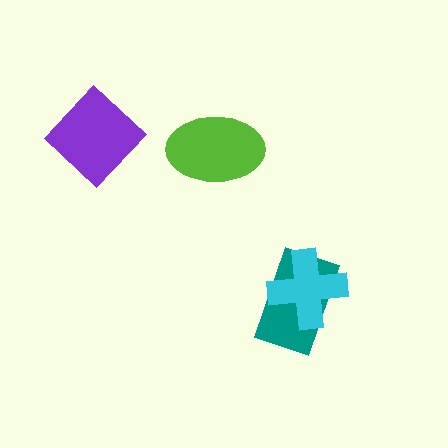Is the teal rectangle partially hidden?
Yes, it is partially covered by another shape.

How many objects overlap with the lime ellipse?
0 objects overlap with the lime ellipse.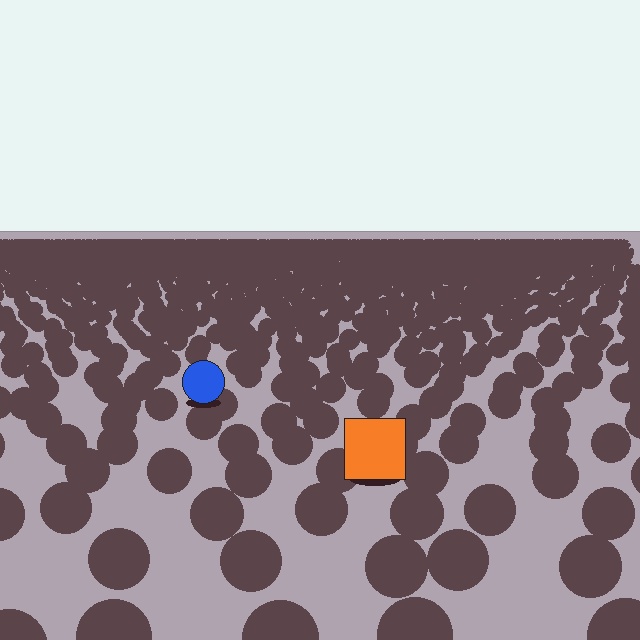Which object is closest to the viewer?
The orange square is closest. The texture marks near it are larger and more spread out.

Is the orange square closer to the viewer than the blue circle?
Yes. The orange square is closer — you can tell from the texture gradient: the ground texture is coarser near it.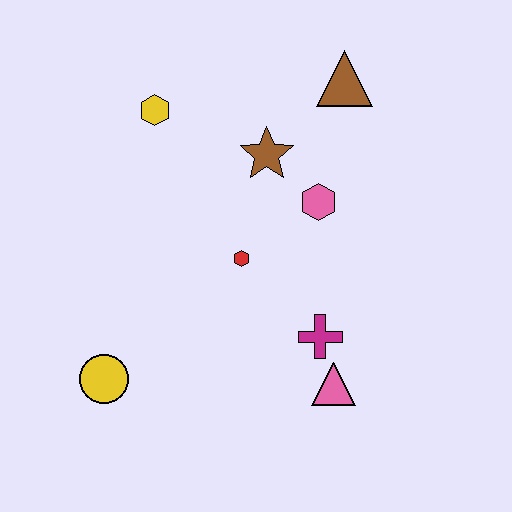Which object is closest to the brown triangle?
The brown star is closest to the brown triangle.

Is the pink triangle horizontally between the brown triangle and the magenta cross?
Yes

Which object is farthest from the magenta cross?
The yellow hexagon is farthest from the magenta cross.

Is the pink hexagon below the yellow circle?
No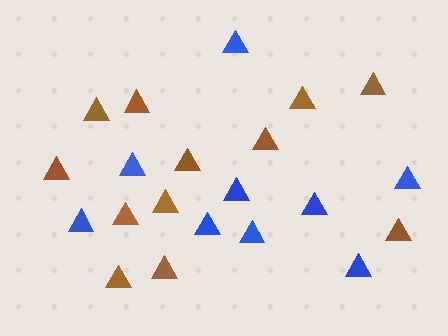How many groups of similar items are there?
There are 2 groups: one group of blue triangles (9) and one group of brown triangles (12).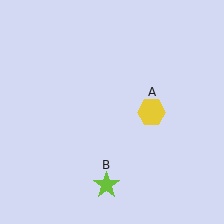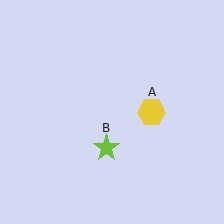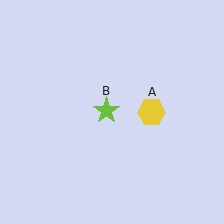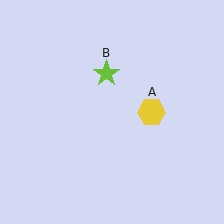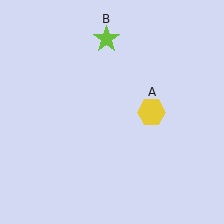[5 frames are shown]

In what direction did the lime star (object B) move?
The lime star (object B) moved up.